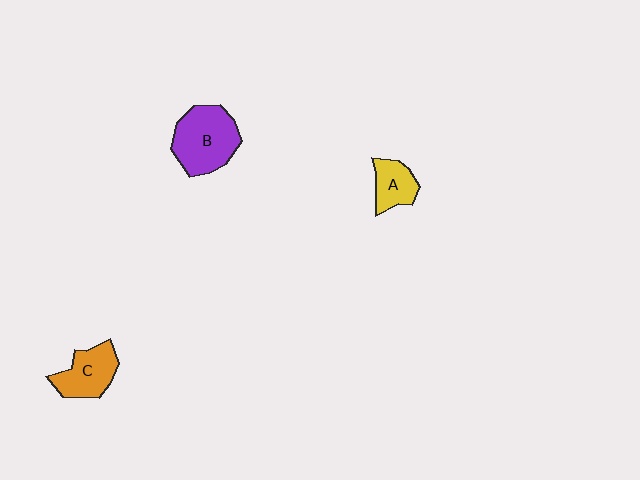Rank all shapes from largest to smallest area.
From largest to smallest: B (purple), C (orange), A (yellow).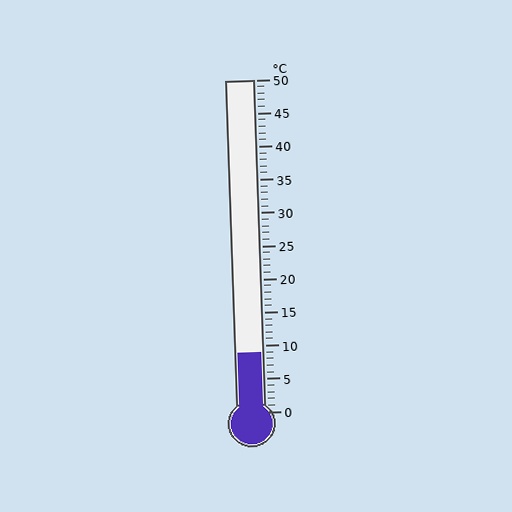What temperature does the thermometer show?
The thermometer shows approximately 9°C.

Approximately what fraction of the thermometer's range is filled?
The thermometer is filled to approximately 20% of its range.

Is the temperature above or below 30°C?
The temperature is below 30°C.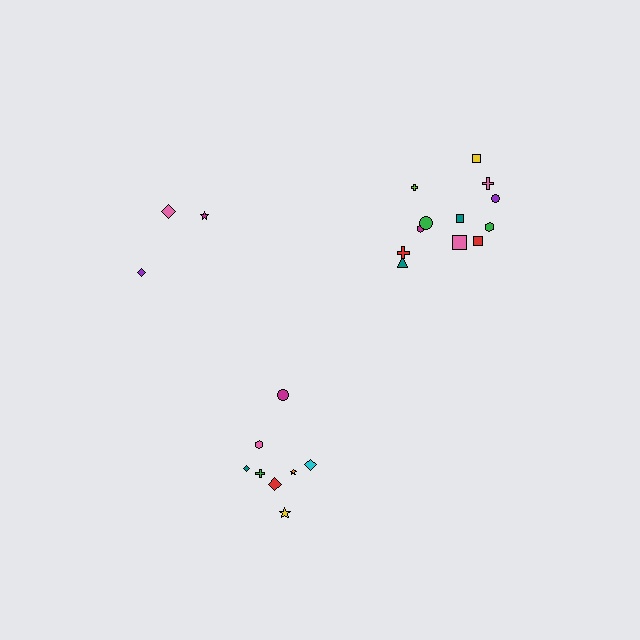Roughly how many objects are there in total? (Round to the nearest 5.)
Roughly 25 objects in total.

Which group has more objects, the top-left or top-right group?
The top-right group.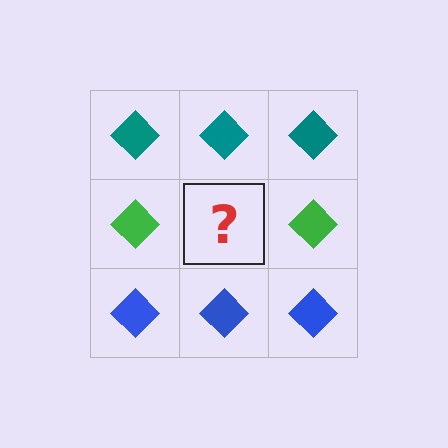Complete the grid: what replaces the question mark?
The question mark should be replaced with a green diamond.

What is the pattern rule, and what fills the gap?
The rule is that each row has a consistent color. The gap should be filled with a green diamond.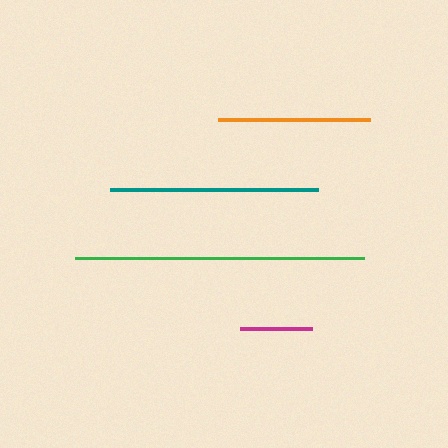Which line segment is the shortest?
The magenta line is the shortest at approximately 72 pixels.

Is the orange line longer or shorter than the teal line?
The teal line is longer than the orange line.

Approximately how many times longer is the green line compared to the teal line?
The green line is approximately 1.4 times the length of the teal line.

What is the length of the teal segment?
The teal segment is approximately 208 pixels long.